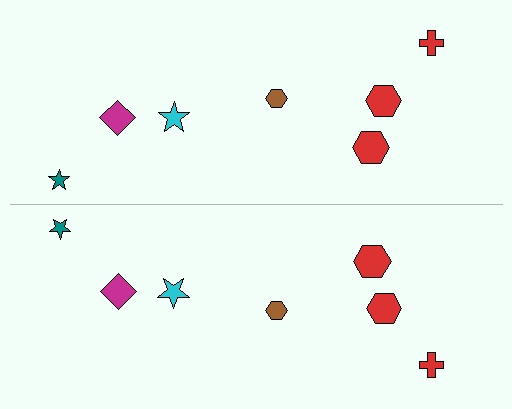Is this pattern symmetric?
Yes, this pattern has bilateral (reflection) symmetry.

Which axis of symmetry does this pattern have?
The pattern has a horizontal axis of symmetry running through the center of the image.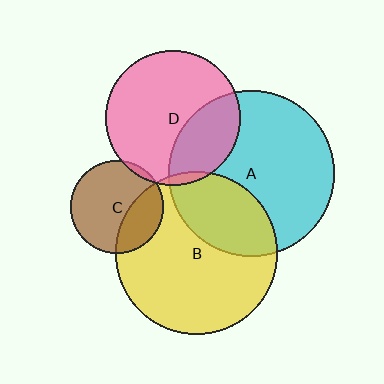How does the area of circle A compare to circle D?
Approximately 1.5 times.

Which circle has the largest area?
Circle A (cyan).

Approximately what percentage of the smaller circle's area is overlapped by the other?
Approximately 30%.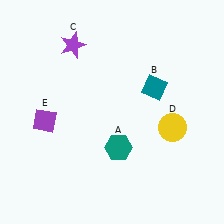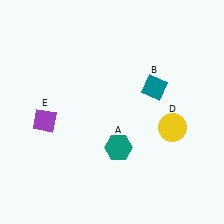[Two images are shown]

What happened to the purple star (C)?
The purple star (C) was removed in Image 2. It was in the top-left area of Image 1.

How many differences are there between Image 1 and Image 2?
There is 1 difference between the two images.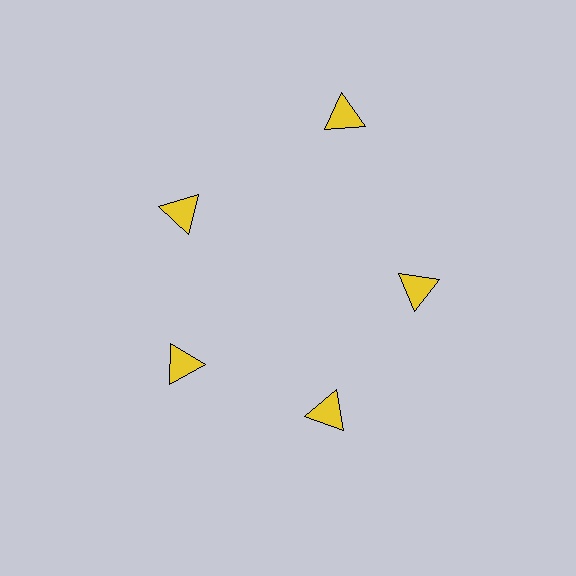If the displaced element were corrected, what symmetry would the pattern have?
It would have 5-fold rotational symmetry — the pattern would map onto itself every 72 degrees.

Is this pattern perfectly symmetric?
No. The 5 yellow triangles are arranged in a ring, but one element near the 1 o'clock position is pushed outward from the center, breaking the 5-fold rotational symmetry.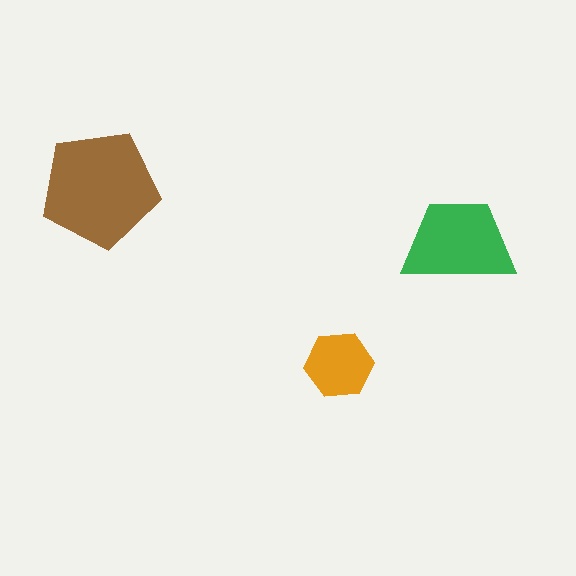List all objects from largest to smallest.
The brown pentagon, the green trapezoid, the orange hexagon.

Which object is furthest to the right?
The green trapezoid is rightmost.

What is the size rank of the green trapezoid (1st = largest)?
2nd.